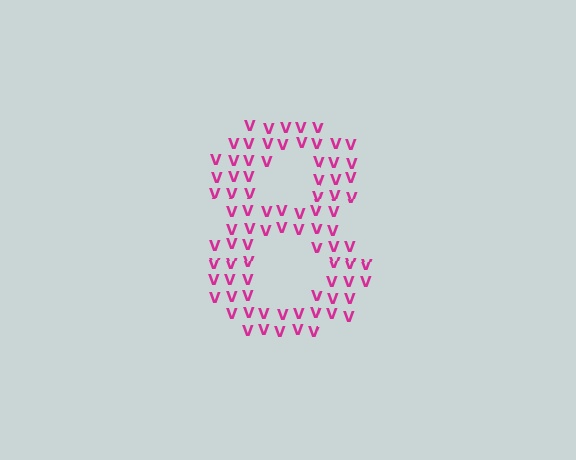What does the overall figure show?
The overall figure shows the digit 8.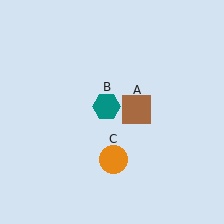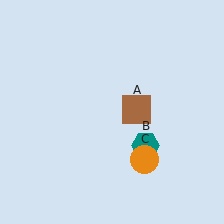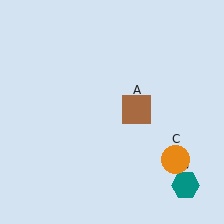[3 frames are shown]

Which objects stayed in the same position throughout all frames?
Brown square (object A) remained stationary.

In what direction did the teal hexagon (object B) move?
The teal hexagon (object B) moved down and to the right.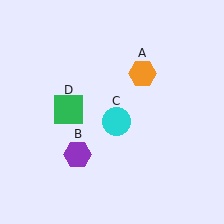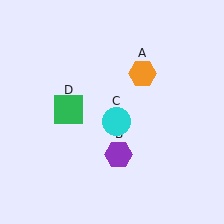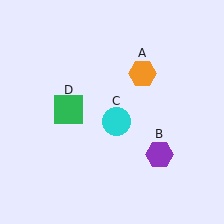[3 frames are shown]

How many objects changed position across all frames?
1 object changed position: purple hexagon (object B).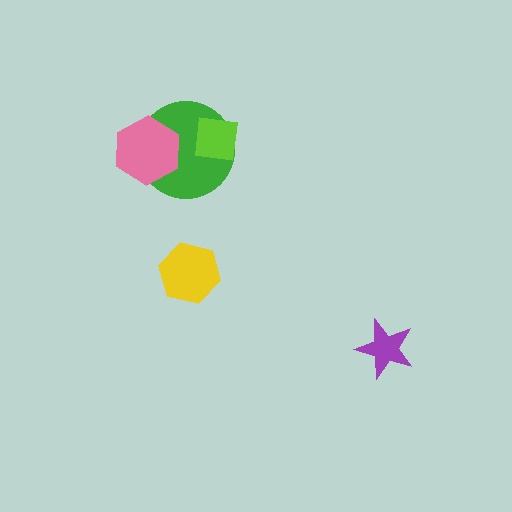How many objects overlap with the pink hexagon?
1 object overlaps with the pink hexagon.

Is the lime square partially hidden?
No, no other shape covers it.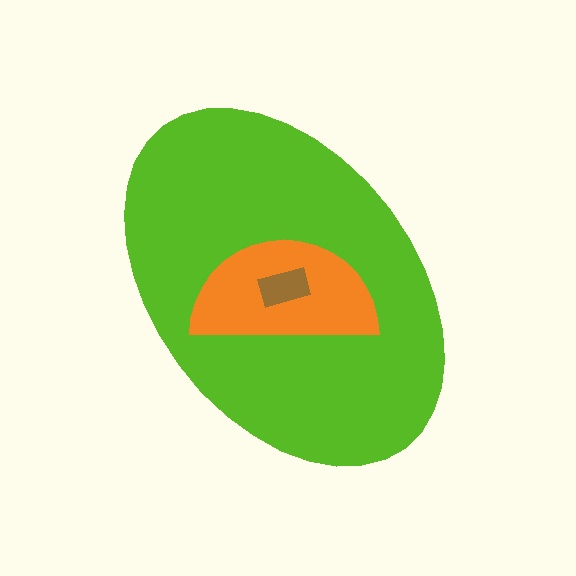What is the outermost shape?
The lime ellipse.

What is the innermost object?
The brown rectangle.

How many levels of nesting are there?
3.